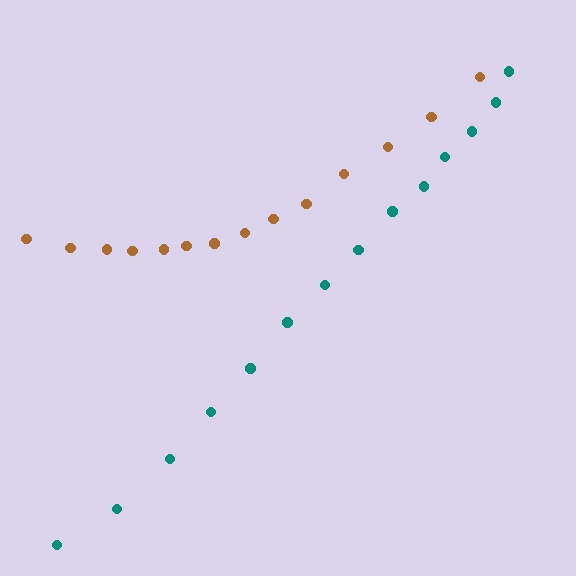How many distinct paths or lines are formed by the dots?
There are 2 distinct paths.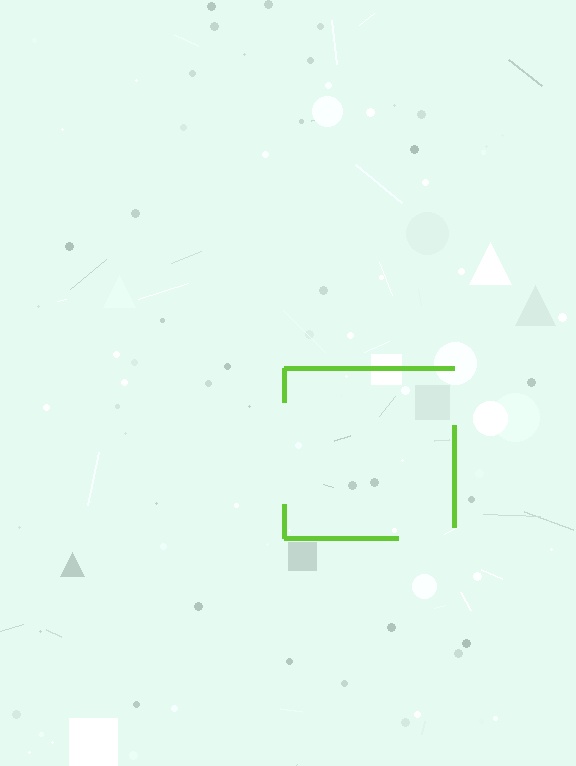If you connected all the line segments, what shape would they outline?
They would outline a square.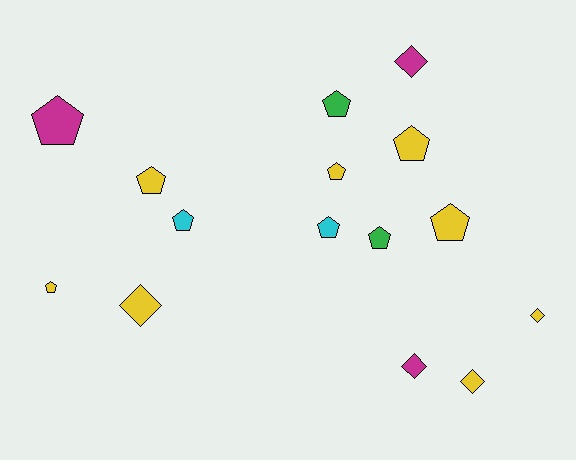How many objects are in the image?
There are 15 objects.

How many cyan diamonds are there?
There are no cyan diamonds.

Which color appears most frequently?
Yellow, with 8 objects.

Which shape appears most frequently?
Pentagon, with 10 objects.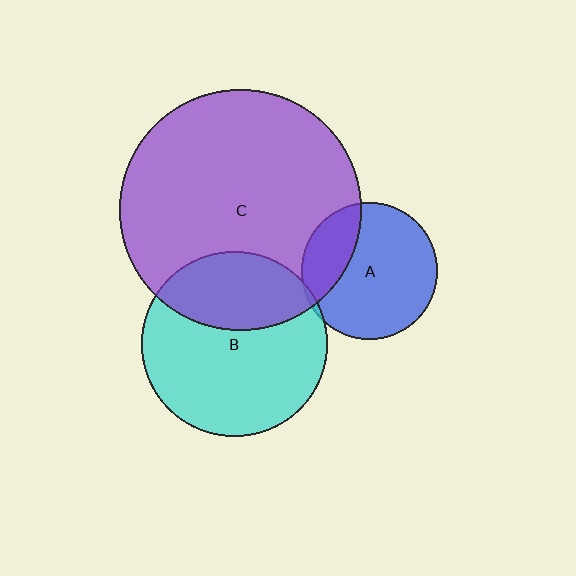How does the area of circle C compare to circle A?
Approximately 3.2 times.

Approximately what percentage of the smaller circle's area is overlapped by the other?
Approximately 25%.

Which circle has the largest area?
Circle C (purple).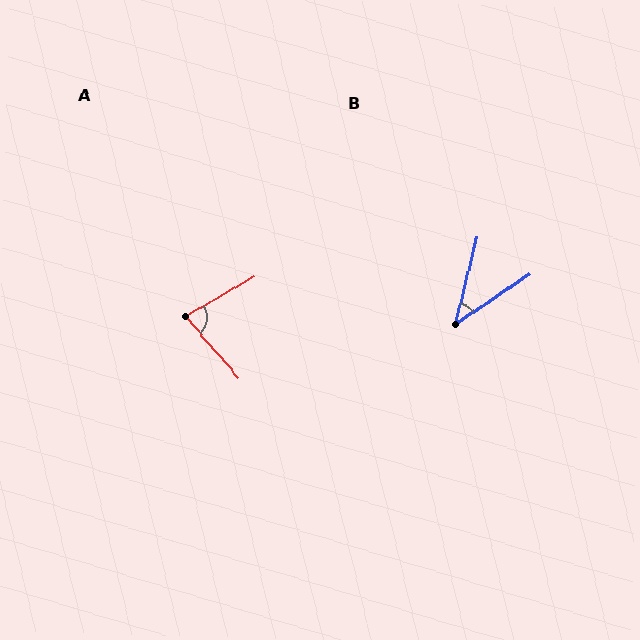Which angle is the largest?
A, at approximately 80 degrees.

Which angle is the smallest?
B, at approximately 42 degrees.